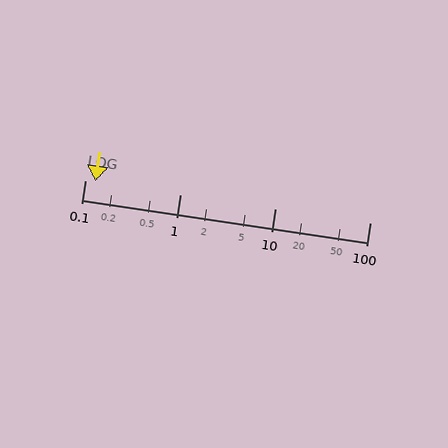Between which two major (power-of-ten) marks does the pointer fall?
The pointer is between 0.1 and 1.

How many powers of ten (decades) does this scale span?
The scale spans 3 decades, from 0.1 to 100.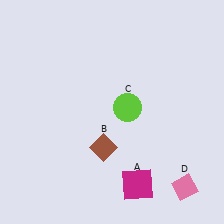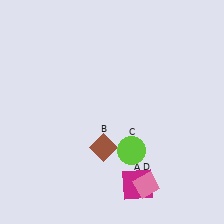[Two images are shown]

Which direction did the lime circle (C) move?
The lime circle (C) moved down.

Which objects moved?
The objects that moved are: the lime circle (C), the pink diamond (D).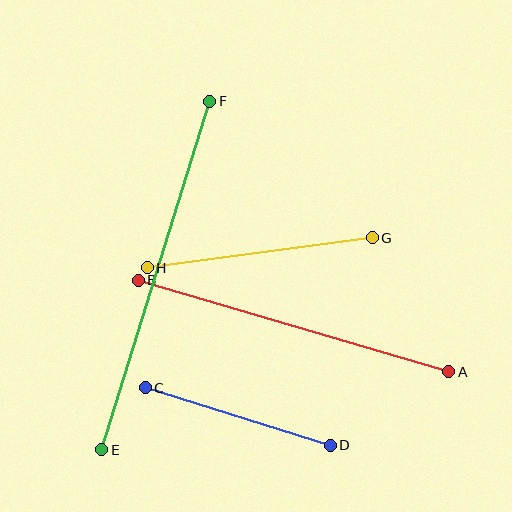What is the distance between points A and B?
The distance is approximately 323 pixels.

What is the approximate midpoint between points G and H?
The midpoint is at approximately (260, 253) pixels.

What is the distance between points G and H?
The distance is approximately 227 pixels.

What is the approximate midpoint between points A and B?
The midpoint is at approximately (294, 326) pixels.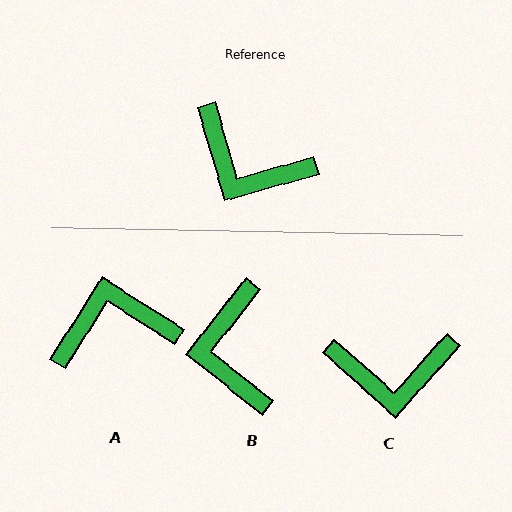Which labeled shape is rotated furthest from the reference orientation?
A, about 138 degrees away.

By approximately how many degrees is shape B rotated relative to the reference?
Approximately 54 degrees clockwise.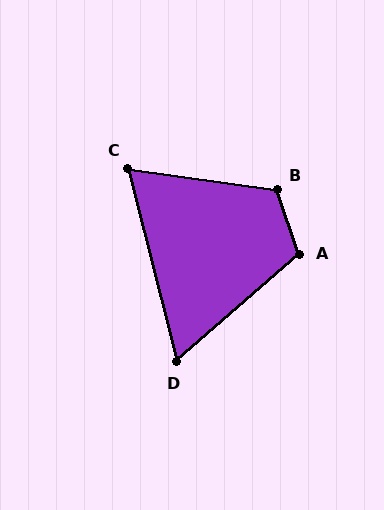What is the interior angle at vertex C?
Approximately 68 degrees (acute).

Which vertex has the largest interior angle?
B, at approximately 117 degrees.